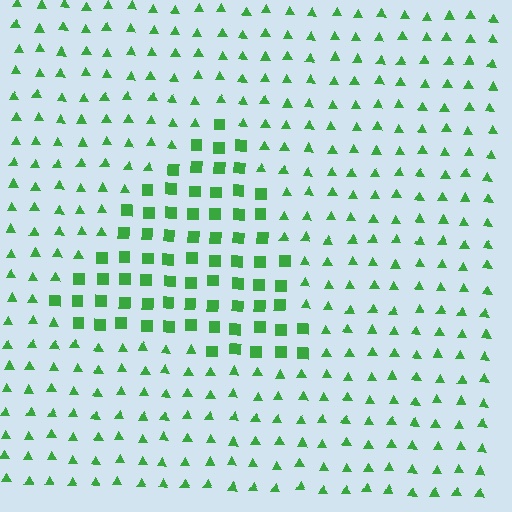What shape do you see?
I see a triangle.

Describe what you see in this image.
The image is filled with small green elements arranged in a uniform grid. A triangle-shaped region contains squares, while the surrounding area contains triangles. The boundary is defined purely by the change in element shape.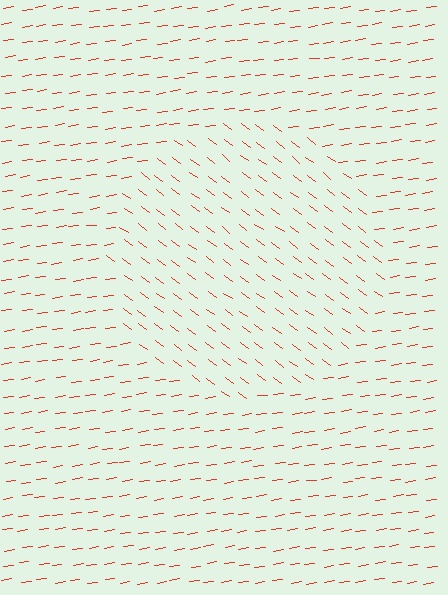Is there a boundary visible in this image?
Yes, there is a texture boundary formed by a change in line orientation.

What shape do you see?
I see a circle.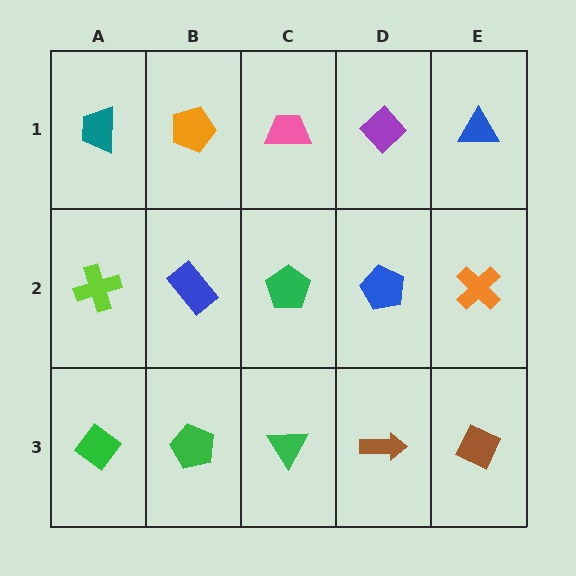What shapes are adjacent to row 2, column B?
An orange pentagon (row 1, column B), a green pentagon (row 3, column B), a lime cross (row 2, column A), a green pentagon (row 2, column C).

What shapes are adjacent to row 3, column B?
A blue rectangle (row 2, column B), a green diamond (row 3, column A), a green triangle (row 3, column C).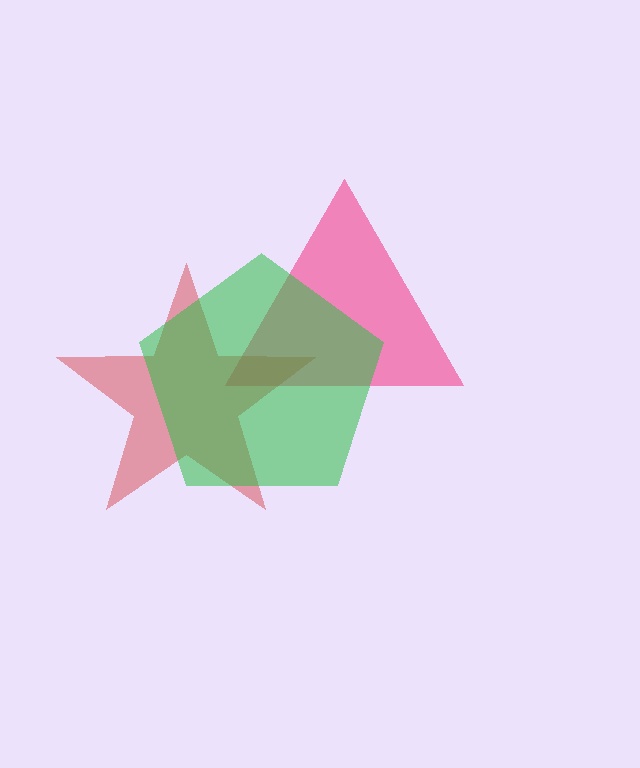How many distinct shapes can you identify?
There are 3 distinct shapes: a pink triangle, a red star, a green pentagon.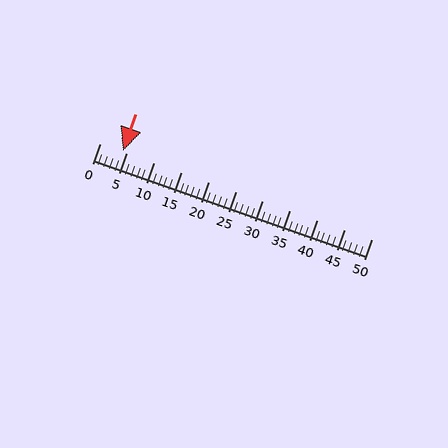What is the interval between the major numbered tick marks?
The major tick marks are spaced 5 units apart.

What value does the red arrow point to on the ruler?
The red arrow points to approximately 4.